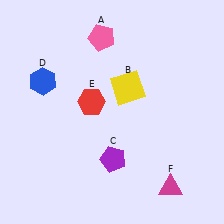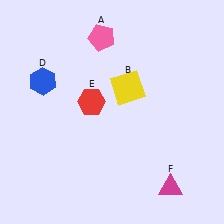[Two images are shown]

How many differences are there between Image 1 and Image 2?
There is 1 difference between the two images.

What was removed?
The purple pentagon (C) was removed in Image 2.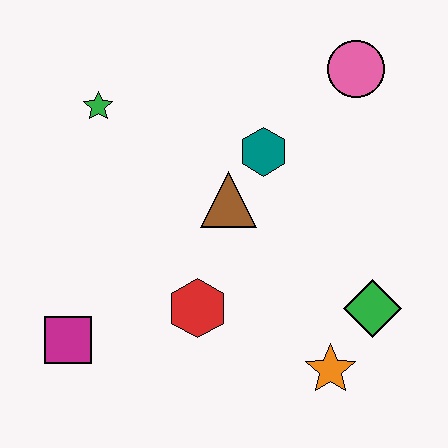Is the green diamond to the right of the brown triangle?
Yes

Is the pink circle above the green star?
Yes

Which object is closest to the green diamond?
The orange star is closest to the green diamond.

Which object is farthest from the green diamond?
The green star is farthest from the green diamond.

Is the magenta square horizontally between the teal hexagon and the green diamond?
No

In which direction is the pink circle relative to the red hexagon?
The pink circle is above the red hexagon.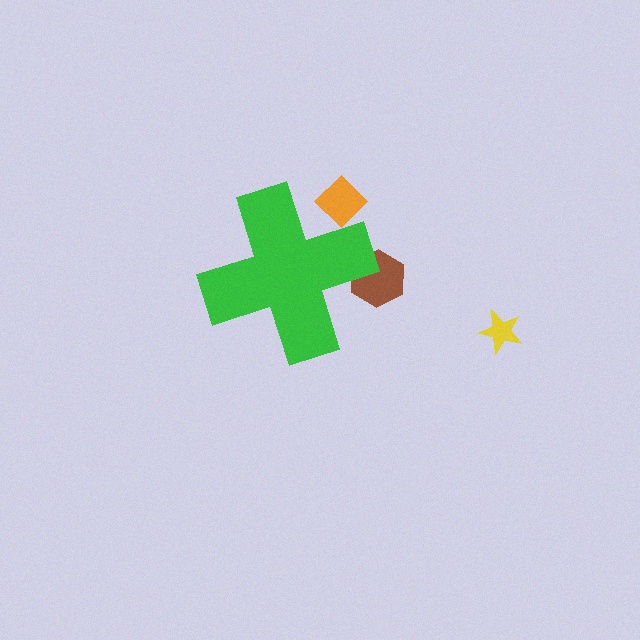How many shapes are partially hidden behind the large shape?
2 shapes are partially hidden.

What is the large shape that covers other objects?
A green cross.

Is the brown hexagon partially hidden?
Yes, the brown hexagon is partially hidden behind the green cross.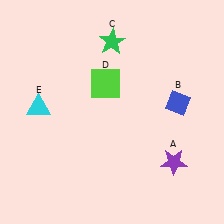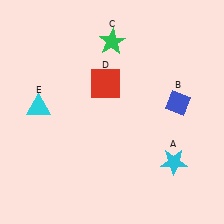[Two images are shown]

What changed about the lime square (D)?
In Image 1, D is lime. In Image 2, it changed to red.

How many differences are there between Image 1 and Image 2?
There are 2 differences between the two images.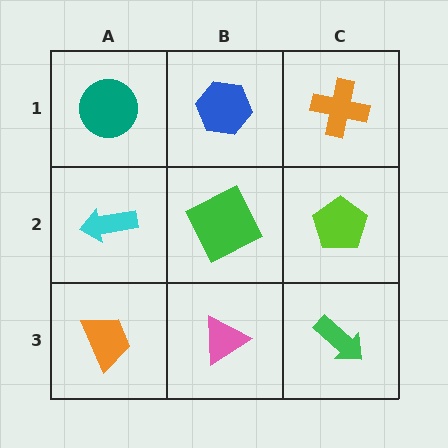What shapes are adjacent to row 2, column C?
An orange cross (row 1, column C), a green arrow (row 3, column C), a green square (row 2, column B).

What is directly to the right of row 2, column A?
A green square.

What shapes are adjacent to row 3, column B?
A green square (row 2, column B), an orange trapezoid (row 3, column A), a green arrow (row 3, column C).